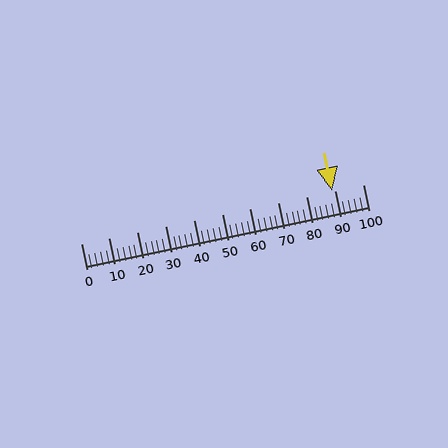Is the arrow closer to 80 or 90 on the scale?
The arrow is closer to 90.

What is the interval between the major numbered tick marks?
The major tick marks are spaced 10 units apart.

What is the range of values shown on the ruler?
The ruler shows values from 0 to 100.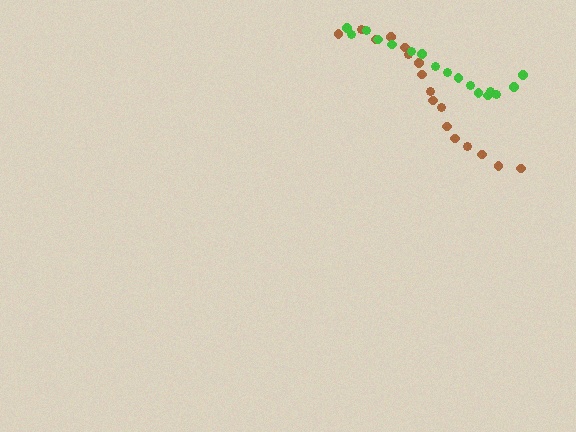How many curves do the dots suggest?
There are 2 distinct paths.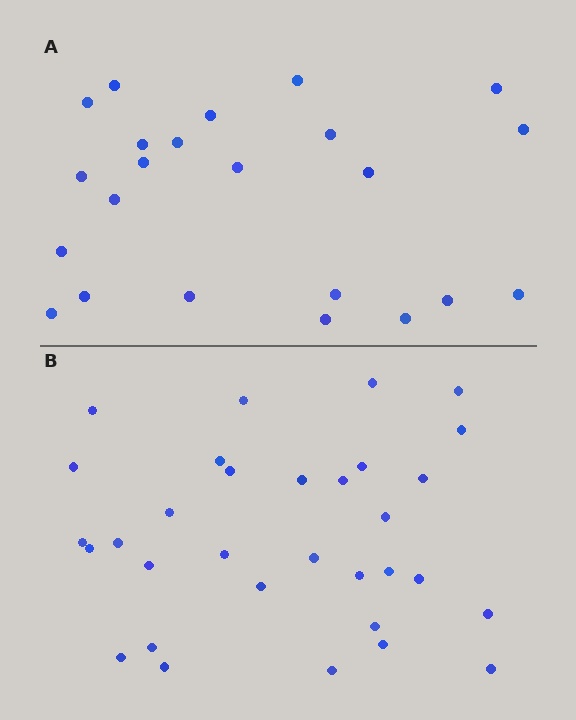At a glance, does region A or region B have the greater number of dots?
Region B (the bottom region) has more dots.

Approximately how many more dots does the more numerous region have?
Region B has roughly 8 or so more dots than region A.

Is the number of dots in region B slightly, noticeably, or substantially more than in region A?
Region B has noticeably more, but not dramatically so. The ratio is roughly 1.4 to 1.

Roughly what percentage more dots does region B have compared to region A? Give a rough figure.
About 40% more.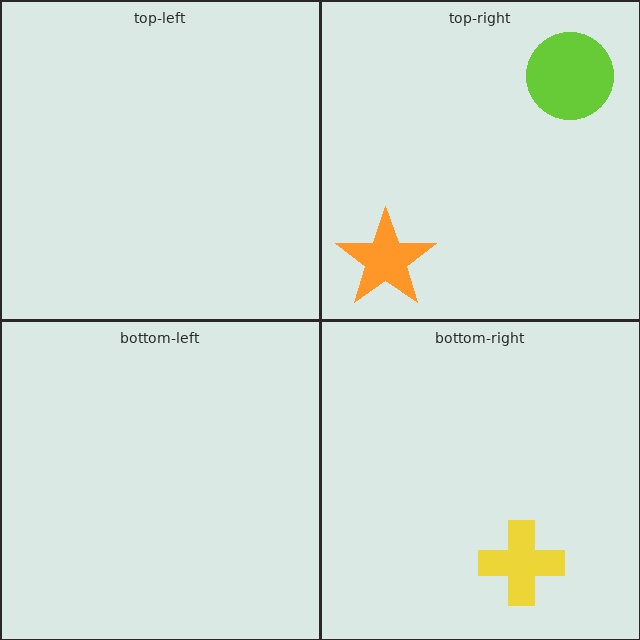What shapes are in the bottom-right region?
The yellow cross.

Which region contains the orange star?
The top-right region.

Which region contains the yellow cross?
The bottom-right region.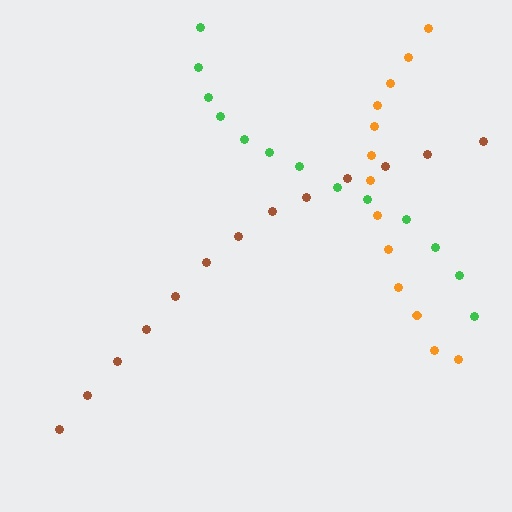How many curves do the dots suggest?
There are 3 distinct paths.